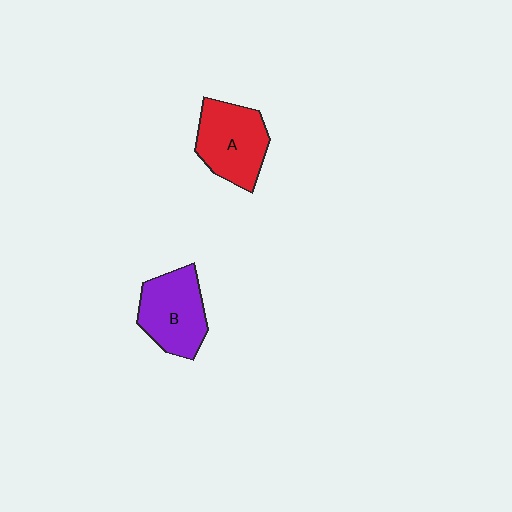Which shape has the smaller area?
Shape B (purple).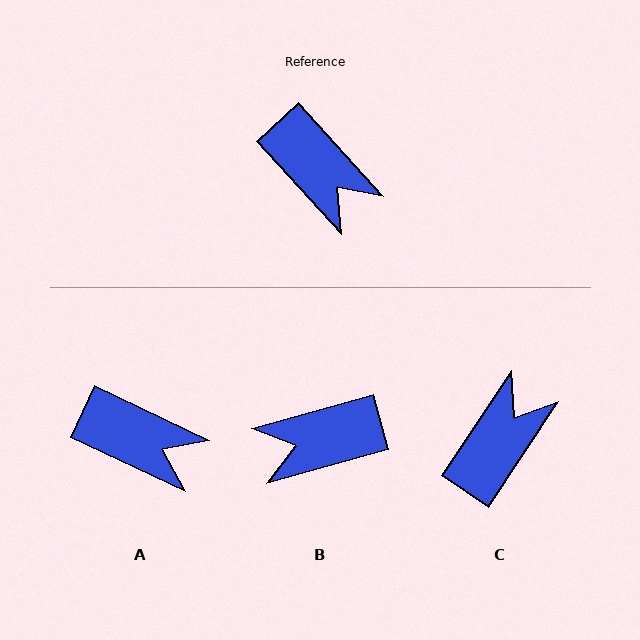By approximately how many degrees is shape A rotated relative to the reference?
Approximately 22 degrees counter-clockwise.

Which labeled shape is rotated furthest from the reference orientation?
B, about 117 degrees away.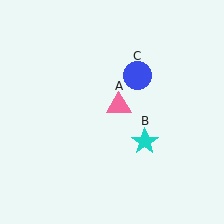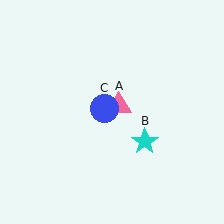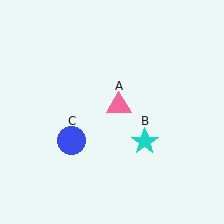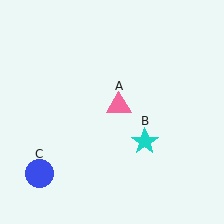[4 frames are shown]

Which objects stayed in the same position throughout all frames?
Pink triangle (object A) and cyan star (object B) remained stationary.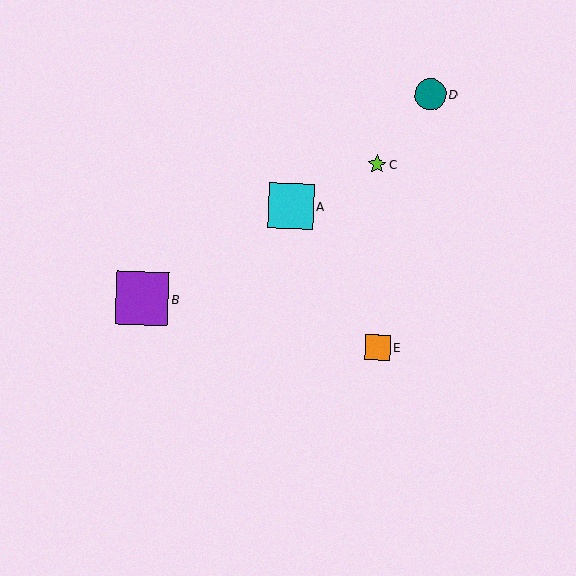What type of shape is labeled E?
Shape E is an orange square.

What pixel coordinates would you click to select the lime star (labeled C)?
Click at (377, 164) to select the lime star C.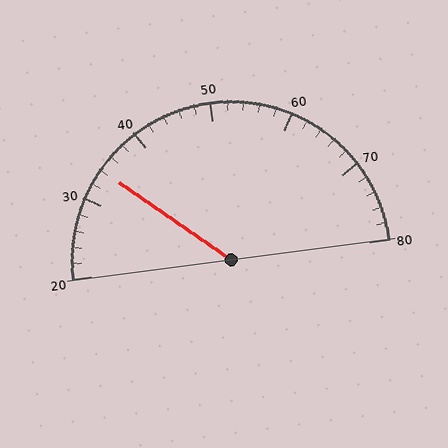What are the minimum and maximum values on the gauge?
The gauge ranges from 20 to 80.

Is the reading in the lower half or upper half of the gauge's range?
The reading is in the lower half of the range (20 to 80).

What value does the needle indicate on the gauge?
The needle indicates approximately 34.